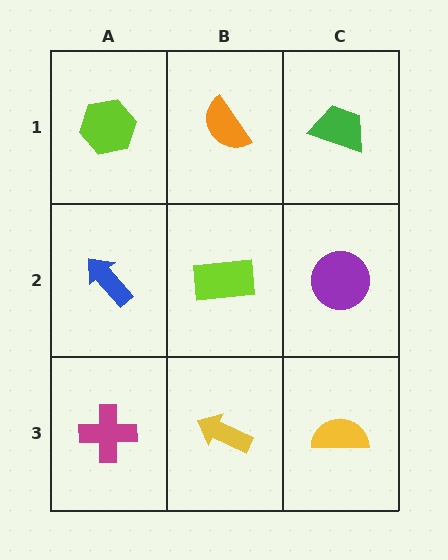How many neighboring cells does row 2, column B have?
4.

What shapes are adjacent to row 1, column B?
A lime rectangle (row 2, column B), a lime hexagon (row 1, column A), a green trapezoid (row 1, column C).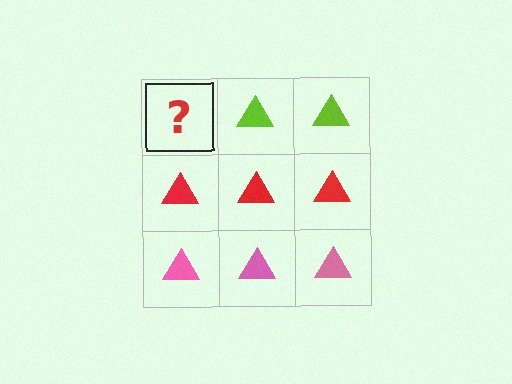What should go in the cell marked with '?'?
The missing cell should contain a lime triangle.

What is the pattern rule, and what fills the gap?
The rule is that each row has a consistent color. The gap should be filled with a lime triangle.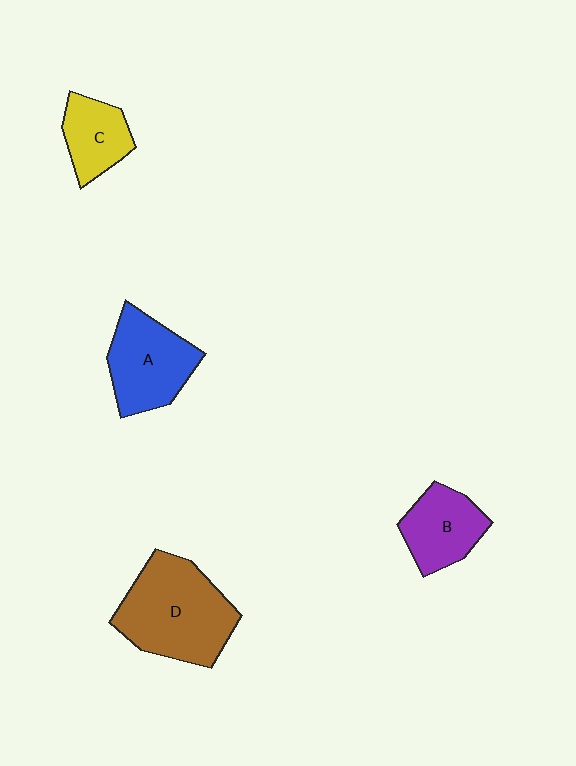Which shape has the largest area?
Shape D (brown).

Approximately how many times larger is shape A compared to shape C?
Approximately 1.5 times.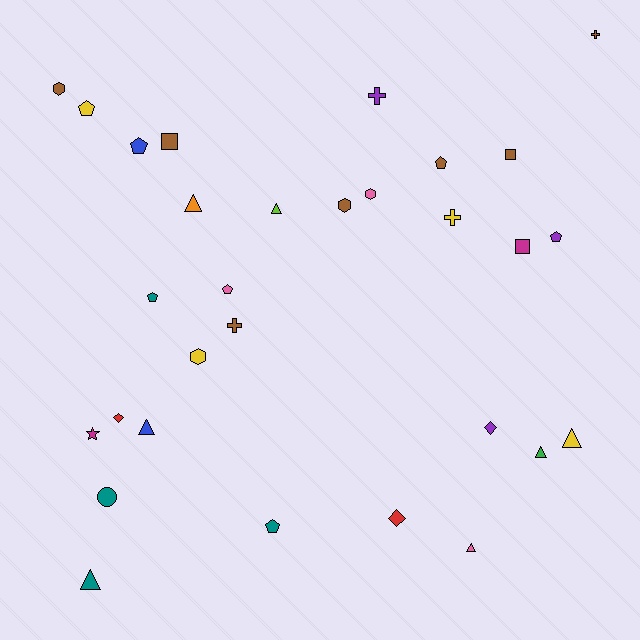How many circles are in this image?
There is 1 circle.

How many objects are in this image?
There are 30 objects.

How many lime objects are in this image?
There is 1 lime object.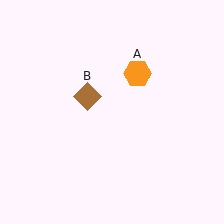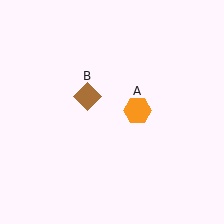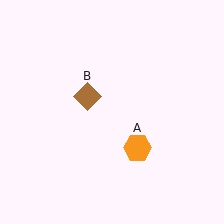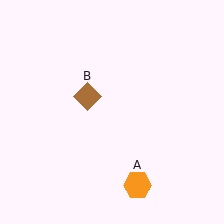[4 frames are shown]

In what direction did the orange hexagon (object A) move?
The orange hexagon (object A) moved down.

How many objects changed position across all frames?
1 object changed position: orange hexagon (object A).